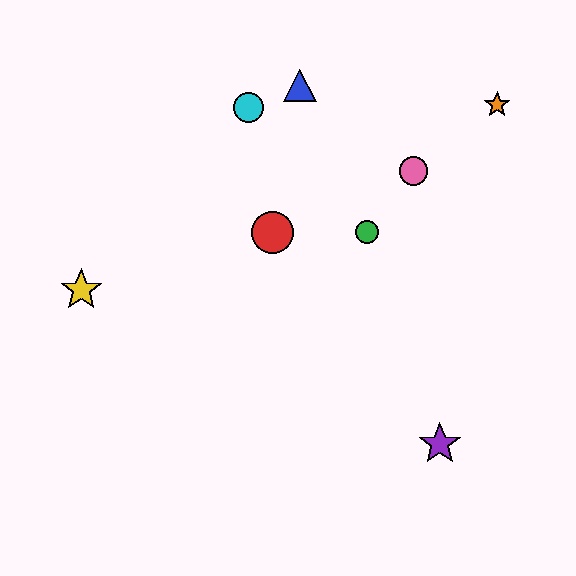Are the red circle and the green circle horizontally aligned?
Yes, both are at y≈232.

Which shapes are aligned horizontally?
The red circle, the green circle are aligned horizontally.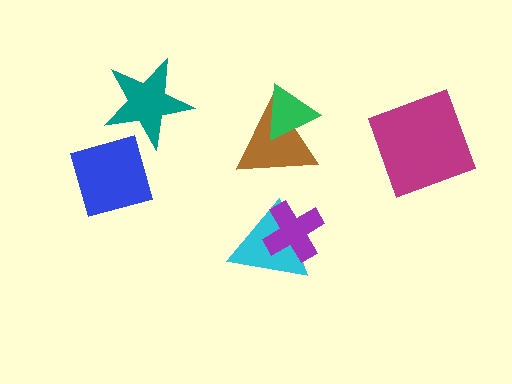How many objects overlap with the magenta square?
0 objects overlap with the magenta square.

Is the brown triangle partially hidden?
Yes, it is partially covered by another shape.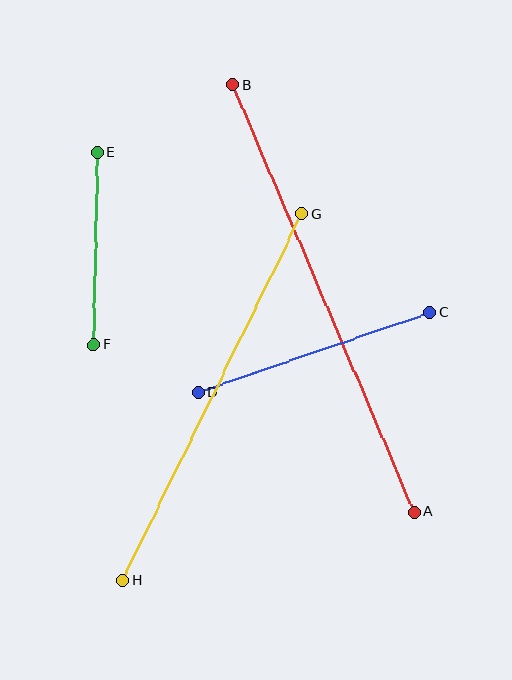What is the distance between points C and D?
The distance is approximately 245 pixels.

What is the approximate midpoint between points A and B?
The midpoint is at approximately (323, 299) pixels.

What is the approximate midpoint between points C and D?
The midpoint is at approximately (314, 352) pixels.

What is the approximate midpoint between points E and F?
The midpoint is at approximately (96, 249) pixels.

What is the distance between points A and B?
The distance is approximately 463 pixels.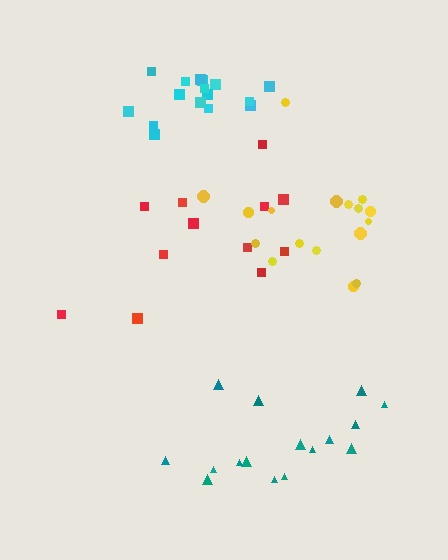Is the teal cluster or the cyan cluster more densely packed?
Cyan.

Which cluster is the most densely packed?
Cyan.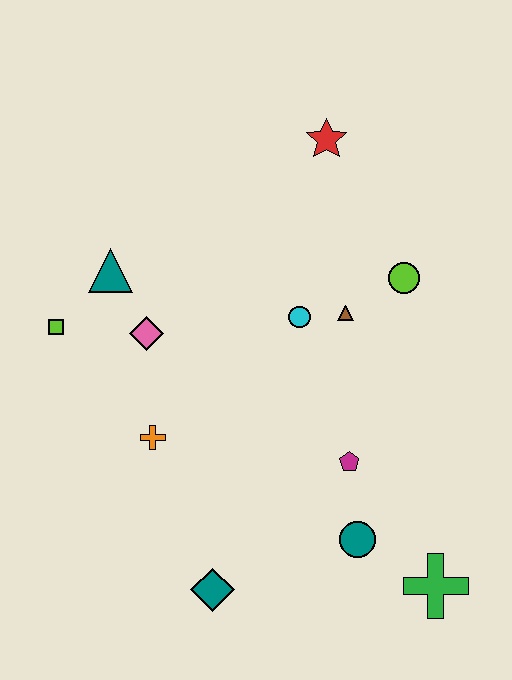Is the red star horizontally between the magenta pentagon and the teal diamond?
Yes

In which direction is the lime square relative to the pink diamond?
The lime square is to the left of the pink diamond.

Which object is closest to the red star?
The lime circle is closest to the red star.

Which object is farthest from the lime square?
The green cross is farthest from the lime square.